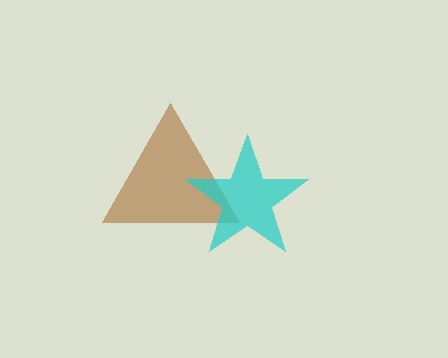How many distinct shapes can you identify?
There are 2 distinct shapes: a brown triangle, a cyan star.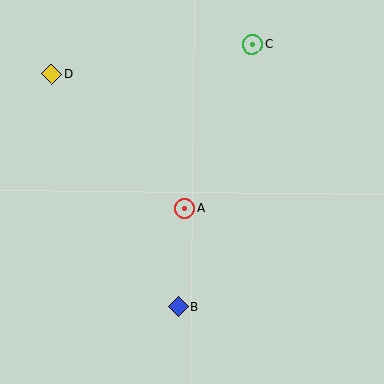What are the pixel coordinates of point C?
Point C is at (252, 44).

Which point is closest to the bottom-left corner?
Point B is closest to the bottom-left corner.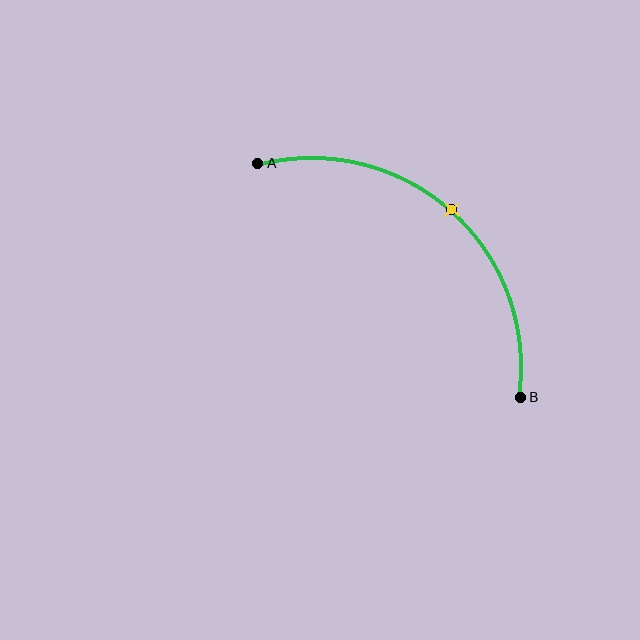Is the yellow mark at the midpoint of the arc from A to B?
Yes. The yellow mark lies on the arc at equal arc-length from both A and B — it is the arc midpoint.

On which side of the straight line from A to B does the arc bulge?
The arc bulges above and to the right of the straight line connecting A and B.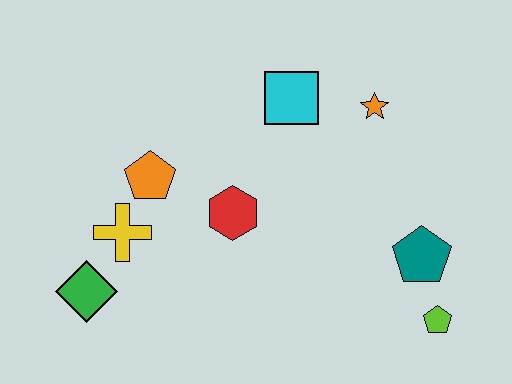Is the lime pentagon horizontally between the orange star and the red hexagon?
No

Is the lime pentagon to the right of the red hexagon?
Yes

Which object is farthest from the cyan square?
The green diamond is farthest from the cyan square.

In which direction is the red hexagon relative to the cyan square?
The red hexagon is below the cyan square.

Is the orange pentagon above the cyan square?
No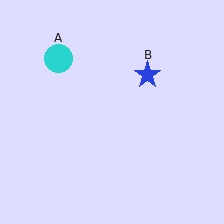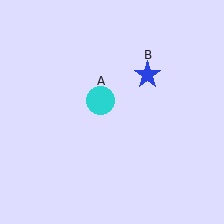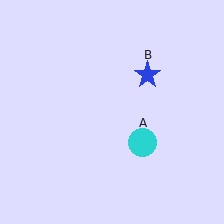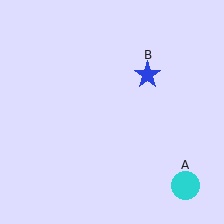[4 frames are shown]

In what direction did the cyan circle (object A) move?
The cyan circle (object A) moved down and to the right.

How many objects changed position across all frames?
1 object changed position: cyan circle (object A).